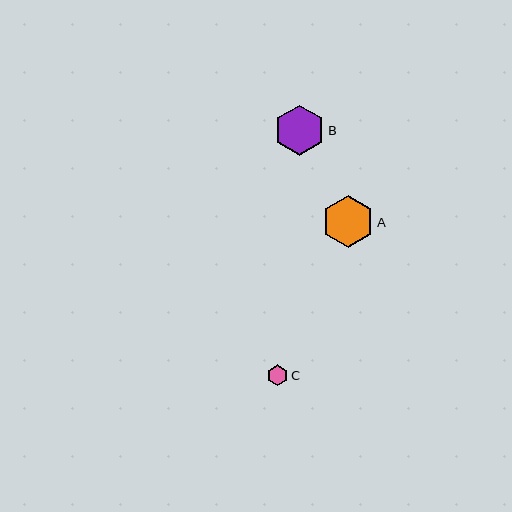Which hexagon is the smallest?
Hexagon C is the smallest with a size of approximately 21 pixels.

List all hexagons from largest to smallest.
From largest to smallest: A, B, C.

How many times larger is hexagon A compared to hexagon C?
Hexagon A is approximately 2.5 times the size of hexagon C.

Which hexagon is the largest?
Hexagon A is the largest with a size of approximately 52 pixels.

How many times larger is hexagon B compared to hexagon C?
Hexagon B is approximately 2.4 times the size of hexagon C.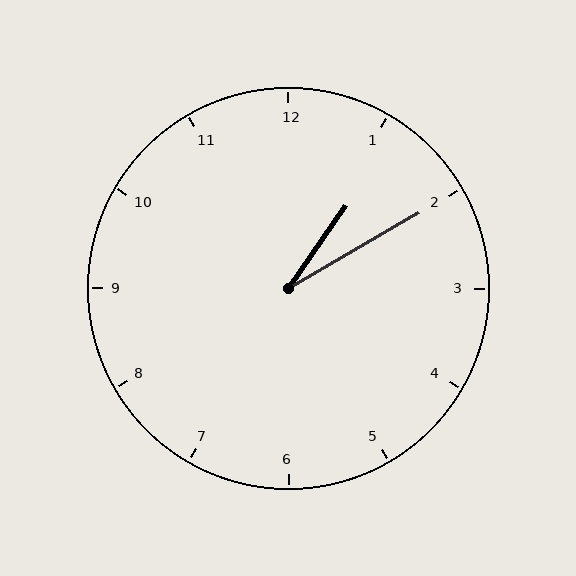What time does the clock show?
1:10.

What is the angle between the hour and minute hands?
Approximately 25 degrees.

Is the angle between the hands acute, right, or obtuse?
It is acute.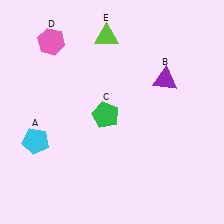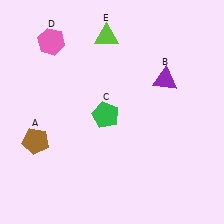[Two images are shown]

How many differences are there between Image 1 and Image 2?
There is 1 difference between the two images.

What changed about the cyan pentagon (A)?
In Image 1, A is cyan. In Image 2, it changed to brown.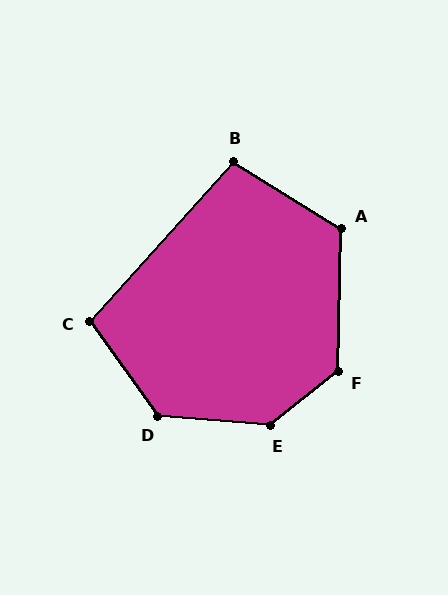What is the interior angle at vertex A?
Approximately 120 degrees (obtuse).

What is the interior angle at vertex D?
Approximately 130 degrees (obtuse).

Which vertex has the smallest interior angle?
B, at approximately 100 degrees.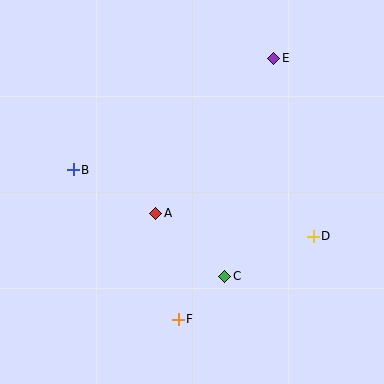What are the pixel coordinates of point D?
Point D is at (313, 236).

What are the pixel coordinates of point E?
Point E is at (274, 58).